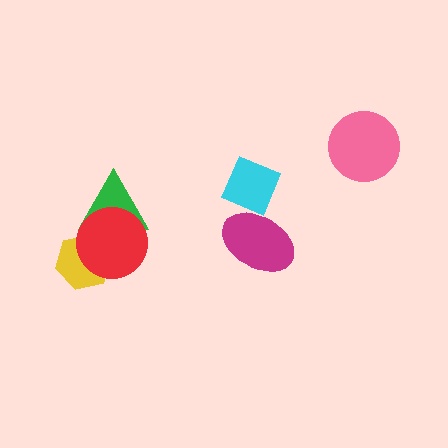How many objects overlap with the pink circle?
0 objects overlap with the pink circle.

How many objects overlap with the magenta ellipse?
1 object overlaps with the magenta ellipse.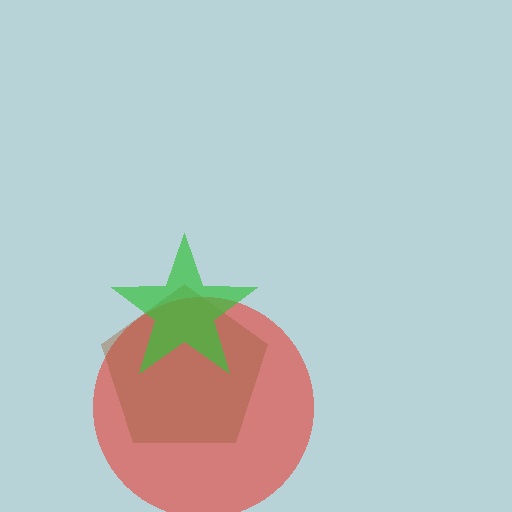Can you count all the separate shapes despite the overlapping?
Yes, there are 3 separate shapes.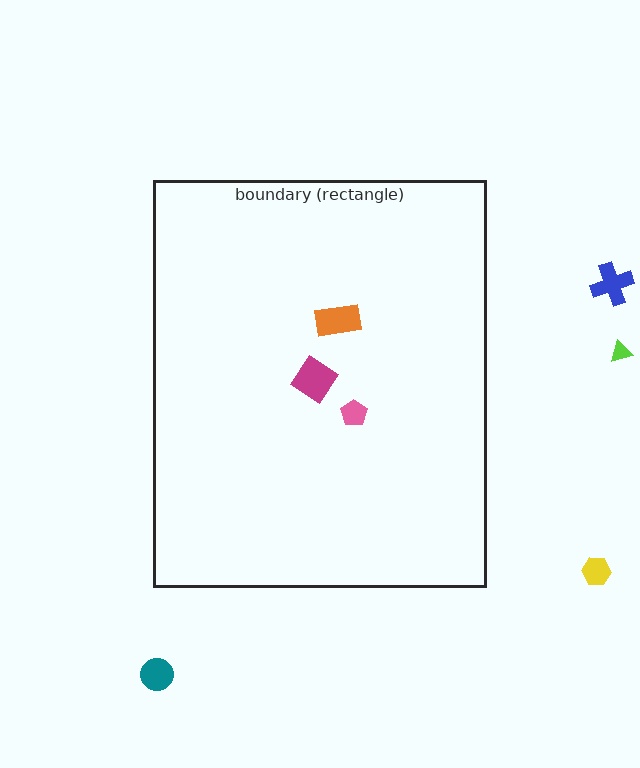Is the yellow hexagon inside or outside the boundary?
Outside.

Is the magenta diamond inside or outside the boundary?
Inside.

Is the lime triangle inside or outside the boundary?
Outside.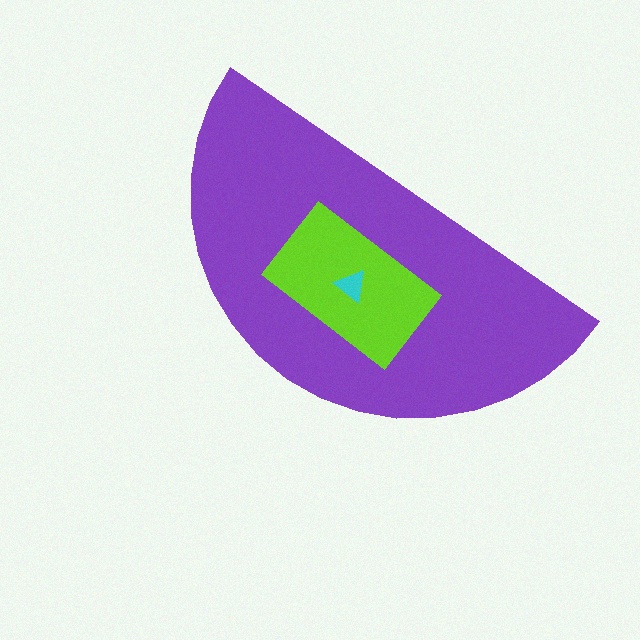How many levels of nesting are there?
3.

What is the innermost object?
The cyan triangle.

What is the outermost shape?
The purple semicircle.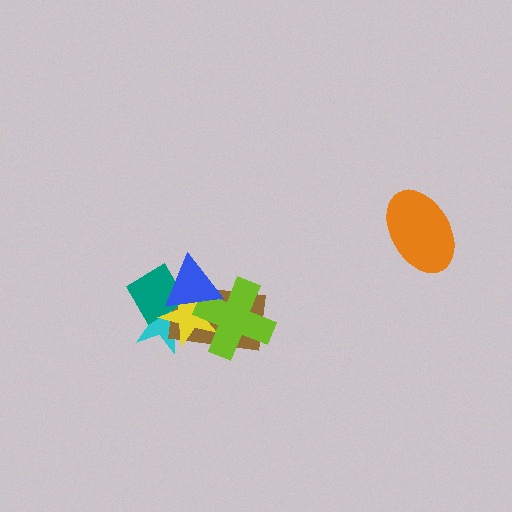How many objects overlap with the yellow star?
5 objects overlap with the yellow star.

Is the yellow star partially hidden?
Yes, it is partially covered by another shape.